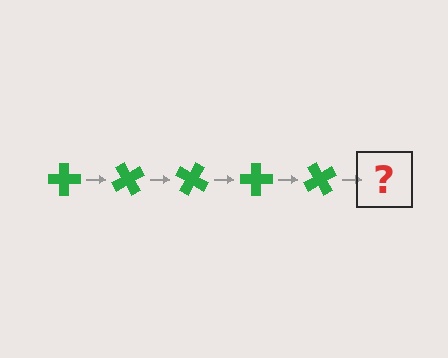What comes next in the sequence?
The next element should be a green cross rotated 300 degrees.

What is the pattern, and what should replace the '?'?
The pattern is that the cross rotates 60 degrees each step. The '?' should be a green cross rotated 300 degrees.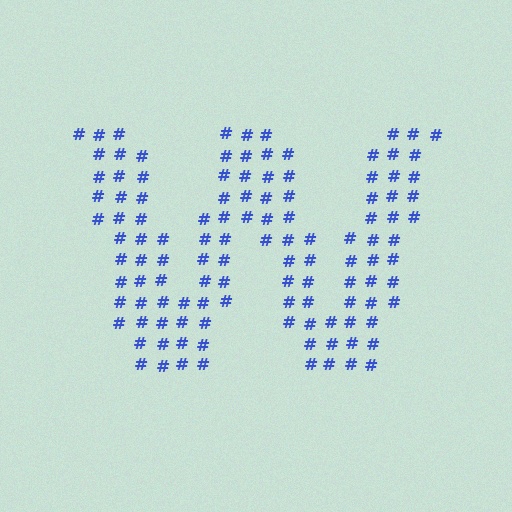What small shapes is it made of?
It is made of small hash symbols.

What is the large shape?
The large shape is the letter W.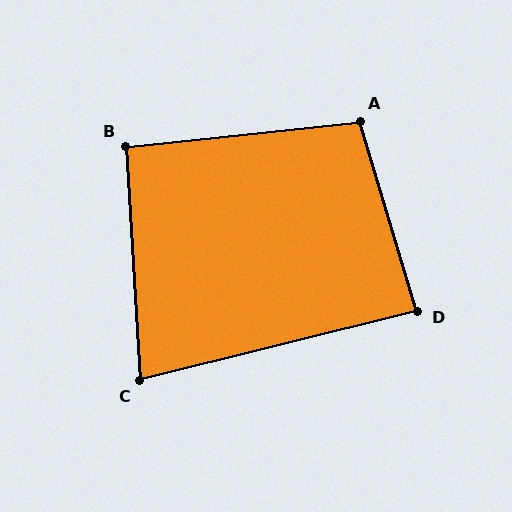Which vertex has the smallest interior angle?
C, at approximately 79 degrees.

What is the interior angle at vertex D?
Approximately 87 degrees (approximately right).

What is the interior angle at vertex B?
Approximately 93 degrees (approximately right).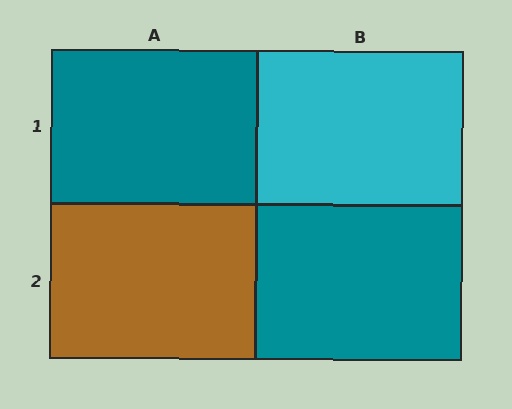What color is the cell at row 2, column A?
Brown.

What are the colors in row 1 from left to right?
Teal, cyan.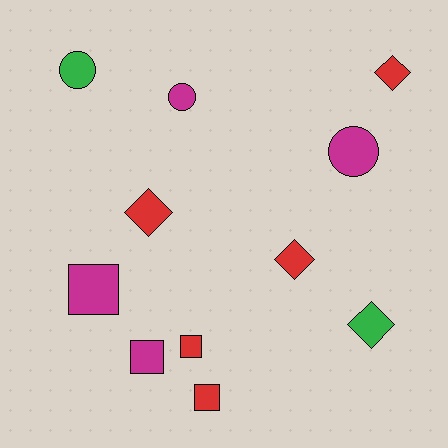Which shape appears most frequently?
Square, with 4 objects.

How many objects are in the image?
There are 11 objects.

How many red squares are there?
There are 2 red squares.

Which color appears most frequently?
Red, with 5 objects.